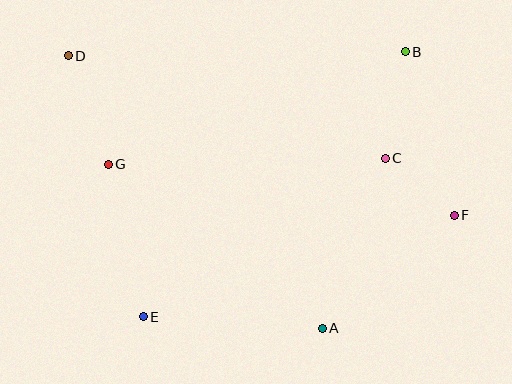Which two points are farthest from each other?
Points D and F are farthest from each other.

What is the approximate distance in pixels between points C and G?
The distance between C and G is approximately 277 pixels.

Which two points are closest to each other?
Points C and F are closest to each other.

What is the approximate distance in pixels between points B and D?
The distance between B and D is approximately 337 pixels.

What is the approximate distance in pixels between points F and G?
The distance between F and G is approximately 349 pixels.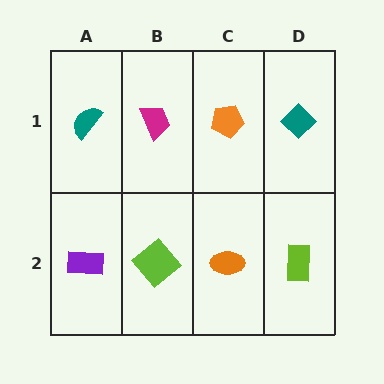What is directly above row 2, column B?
A magenta trapezoid.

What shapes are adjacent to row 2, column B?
A magenta trapezoid (row 1, column B), a purple rectangle (row 2, column A), an orange ellipse (row 2, column C).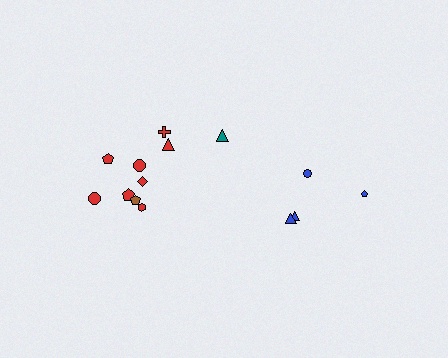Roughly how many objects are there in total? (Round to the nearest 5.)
Roughly 15 objects in total.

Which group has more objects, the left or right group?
The left group.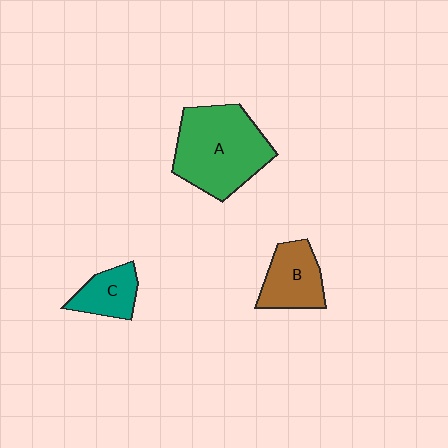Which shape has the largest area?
Shape A (green).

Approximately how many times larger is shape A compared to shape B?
Approximately 1.9 times.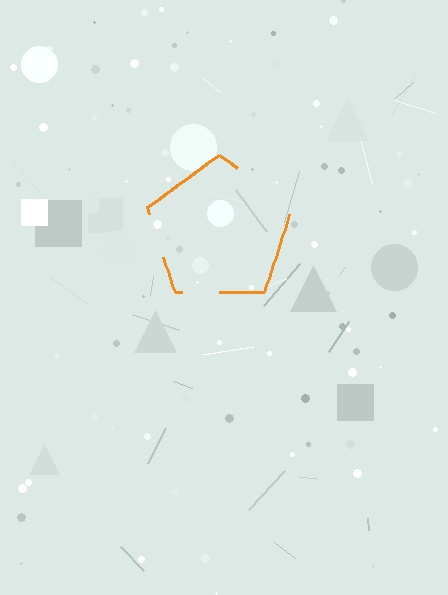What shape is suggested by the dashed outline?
The dashed outline suggests a pentagon.